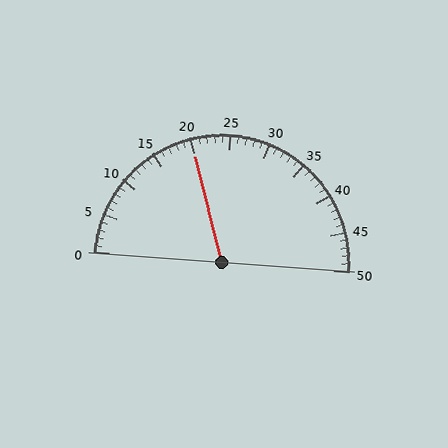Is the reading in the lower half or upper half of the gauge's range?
The reading is in the lower half of the range (0 to 50).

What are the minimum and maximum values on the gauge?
The gauge ranges from 0 to 50.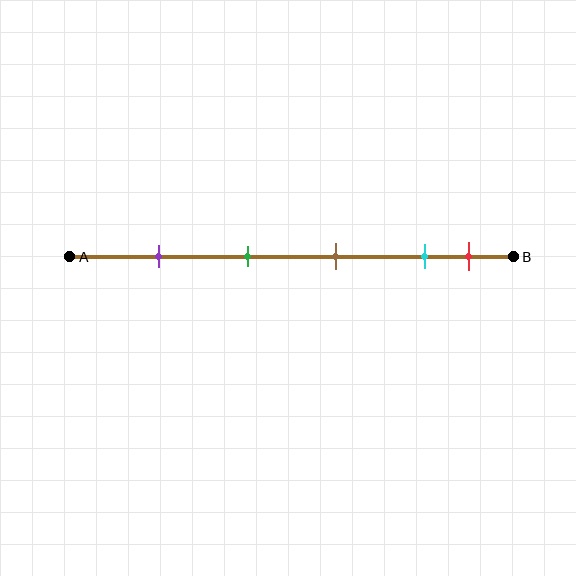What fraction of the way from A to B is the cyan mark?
The cyan mark is approximately 80% (0.8) of the way from A to B.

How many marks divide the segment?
There are 5 marks dividing the segment.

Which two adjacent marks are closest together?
The cyan and red marks are the closest adjacent pair.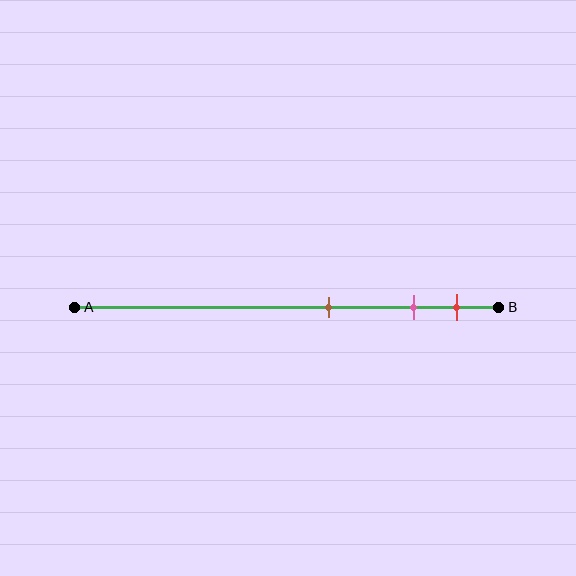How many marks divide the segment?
There are 3 marks dividing the segment.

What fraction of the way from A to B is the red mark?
The red mark is approximately 90% (0.9) of the way from A to B.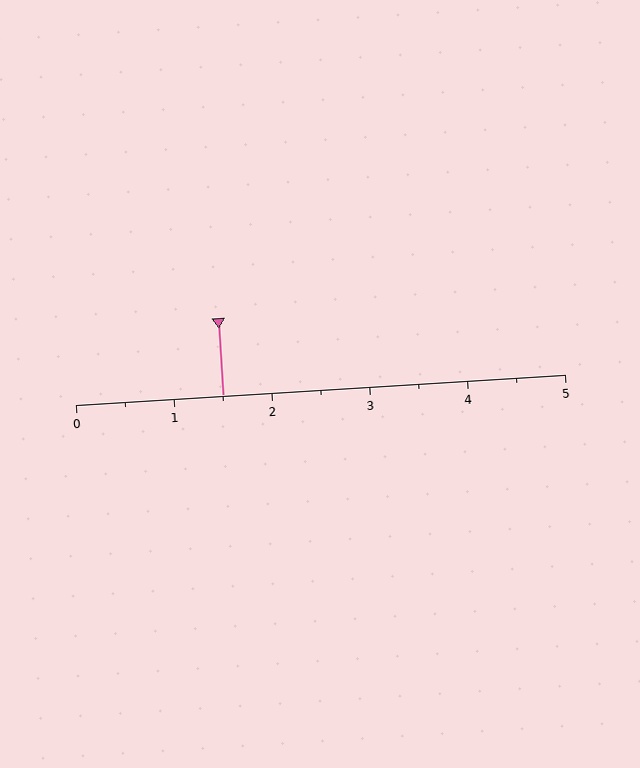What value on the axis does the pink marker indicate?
The marker indicates approximately 1.5.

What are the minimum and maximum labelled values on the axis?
The axis runs from 0 to 5.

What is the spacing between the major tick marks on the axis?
The major ticks are spaced 1 apart.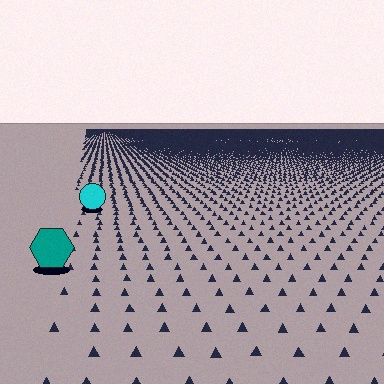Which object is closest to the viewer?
The teal hexagon is closest. The texture marks near it are larger and more spread out.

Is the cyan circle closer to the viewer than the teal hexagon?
No. The teal hexagon is closer — you can tell from the texture gradient: the ground texture is coarser near it.